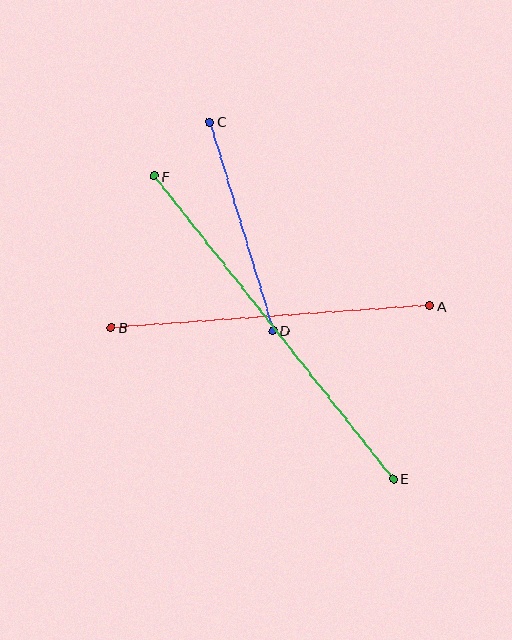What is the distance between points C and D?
The distance is approximately 218 pixels.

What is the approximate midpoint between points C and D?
The midpoint is at approximately (241, 226) pixels.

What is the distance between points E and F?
The distance is approximately 386 pixels.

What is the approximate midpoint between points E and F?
The midpoint is at approximately (274, 327) pixels.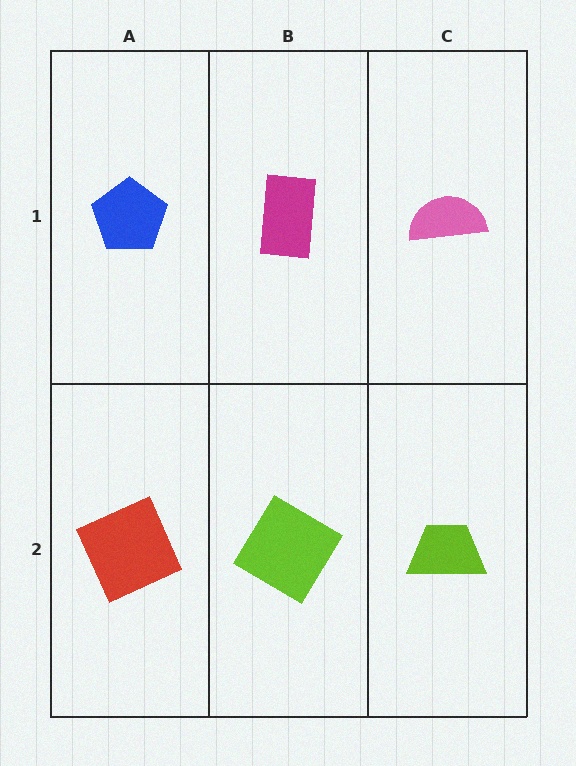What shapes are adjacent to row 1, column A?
A red square (row 2, column A), a magenta rectangle (row 1, column B).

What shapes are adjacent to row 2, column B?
A magenta rectangle (row 1, column B), a red square (row 2, column A), a lime trapezoid (row 2, column C).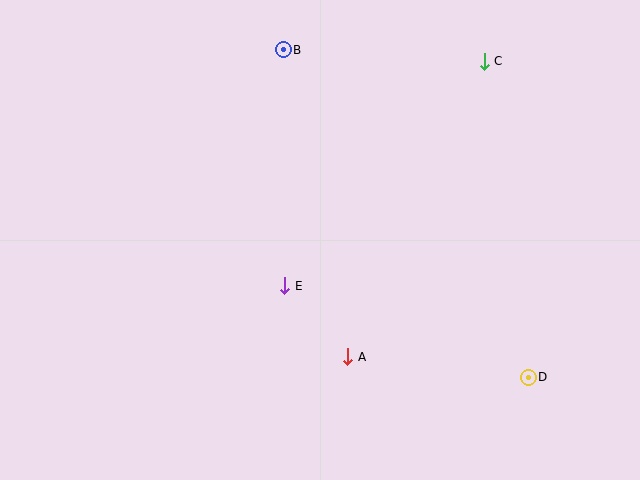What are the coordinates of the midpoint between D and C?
The midpoint between D and C is at (506, 219).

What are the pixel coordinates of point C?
Point C is at (484, 61).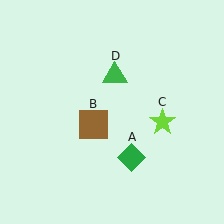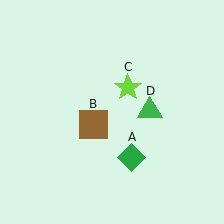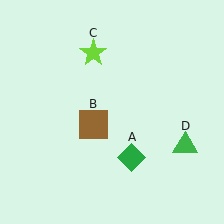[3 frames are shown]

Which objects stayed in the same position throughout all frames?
Green diamond (object A) and brown square (object B) remained stationary.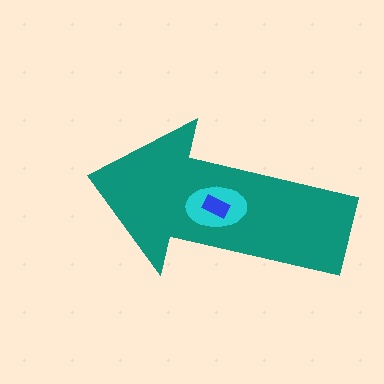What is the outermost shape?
The teal arrow.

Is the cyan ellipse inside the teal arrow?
Yes.